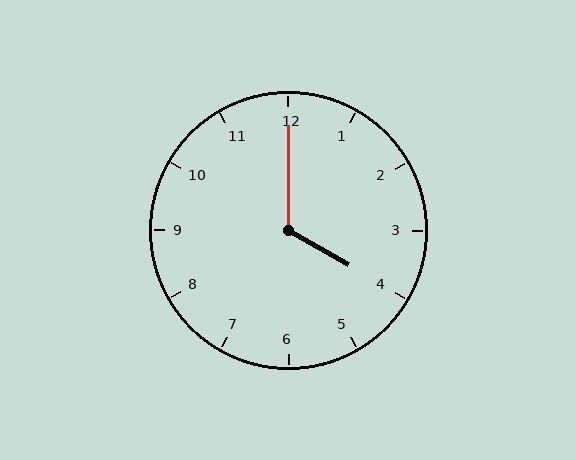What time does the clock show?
4:00.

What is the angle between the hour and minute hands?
Approximately 120 degrees.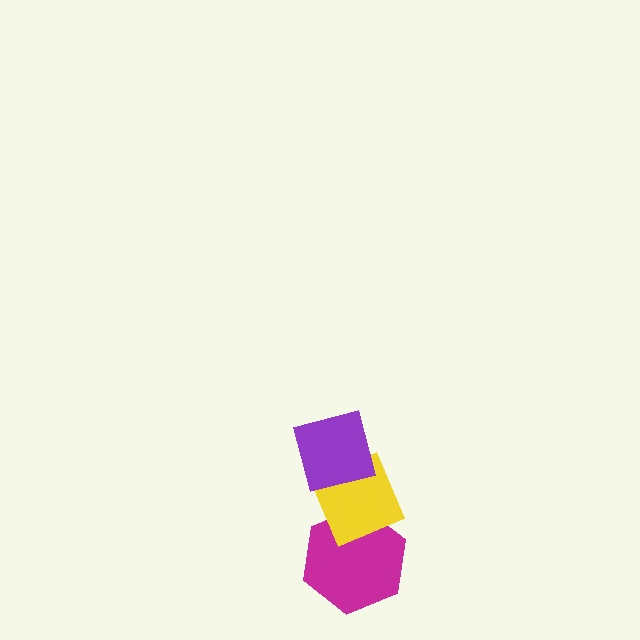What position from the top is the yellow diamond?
The yellow diamond is 2nd from the top.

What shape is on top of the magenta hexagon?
The yellow diamond is on top of the magenta hexagon.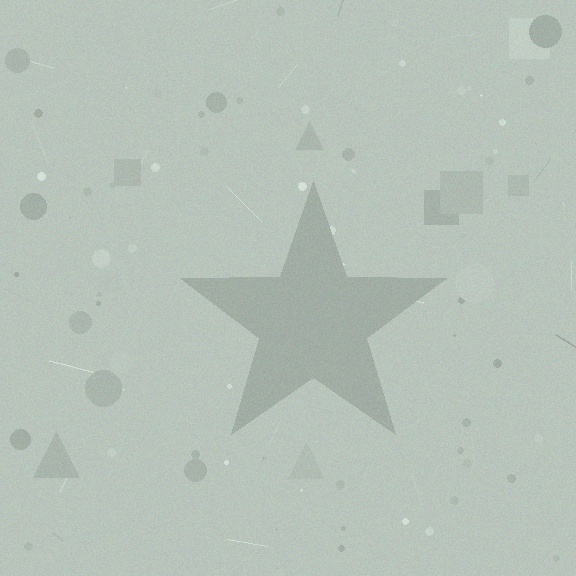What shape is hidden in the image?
A star is hidden in the image.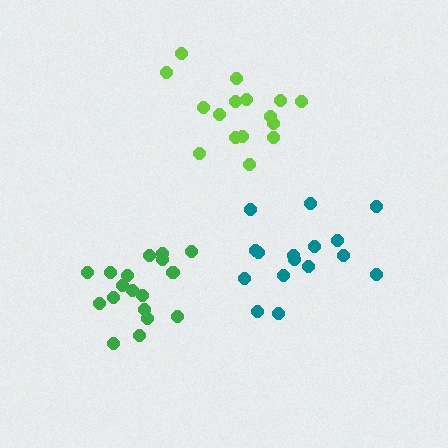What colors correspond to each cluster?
The clusters are colored: green, lime, teal.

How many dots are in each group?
Group 1: 19 dots, Group 2: 16 dots, Group 3: 16 dots (51 total).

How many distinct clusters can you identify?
There are 3 distinct clusters.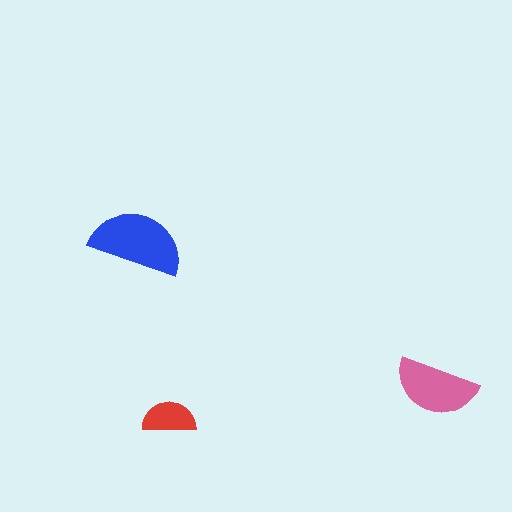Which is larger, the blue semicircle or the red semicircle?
The blue one.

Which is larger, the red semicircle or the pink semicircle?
The pink one.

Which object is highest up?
The blue semicircle is topmost.